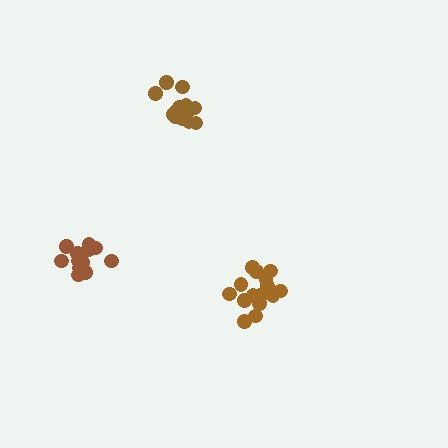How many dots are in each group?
Group 1: 16 dots, Group 2: 13 dots, Group 3: 12 dots (41 total).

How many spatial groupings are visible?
There are 3 spatial groupings.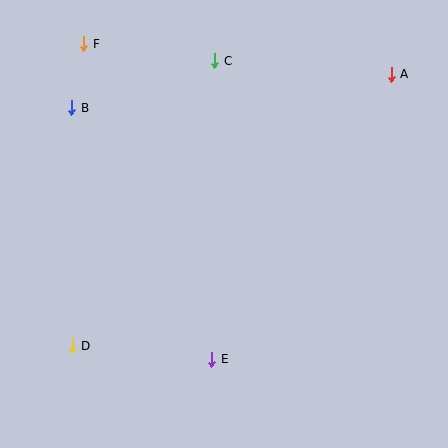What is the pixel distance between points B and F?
The distance between B and F is 66 pixels.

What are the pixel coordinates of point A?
Point A is at (391, 74).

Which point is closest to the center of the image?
Point E at (212, 359) is closest to the center.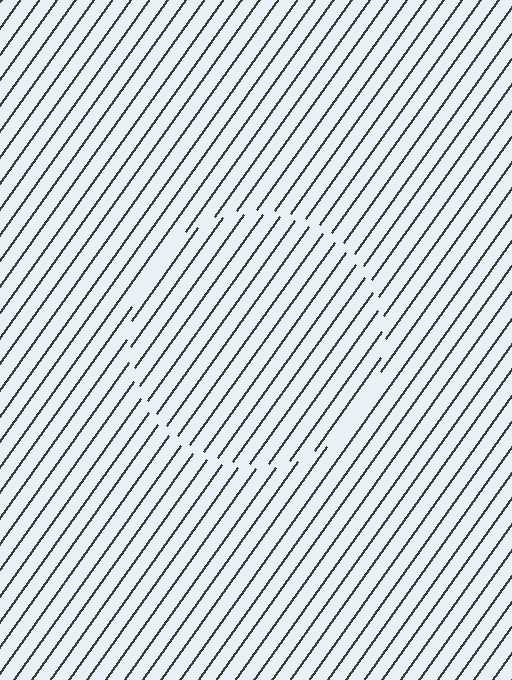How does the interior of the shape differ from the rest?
The interior of the shape contains the same grating, shifted by half a period — the contour is defined by the phase discontinuity where line-ends from the inner and outer gratings abut.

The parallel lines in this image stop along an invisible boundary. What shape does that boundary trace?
An illusory circle. The interior of the shape contains the same grating, shifted by half a period — the contour is defined by the phase discontinuity where line-ends from the inner and outer gratings abut.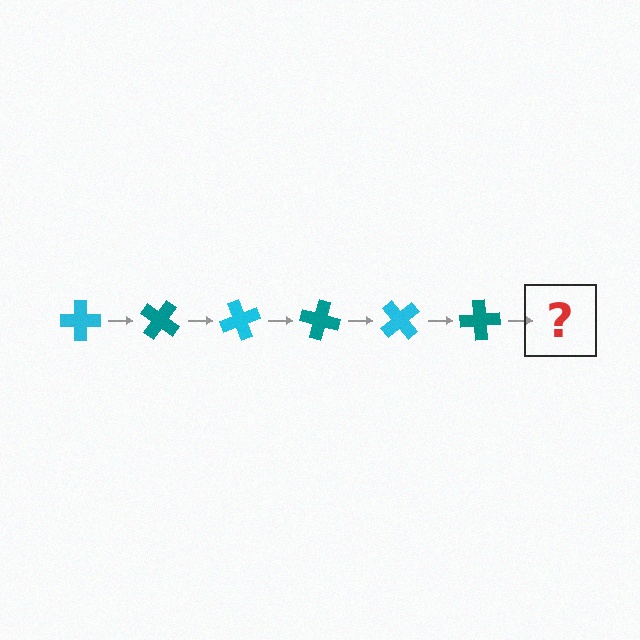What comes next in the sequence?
The next element should be a cyan cross, rotated 210 degrees from the start.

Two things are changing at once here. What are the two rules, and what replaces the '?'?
The two rules are that it rotates 35 degrees each step and the color cycles through cyan and teal. The '?' should be a cyan cross, rotated 210 degrees from the start.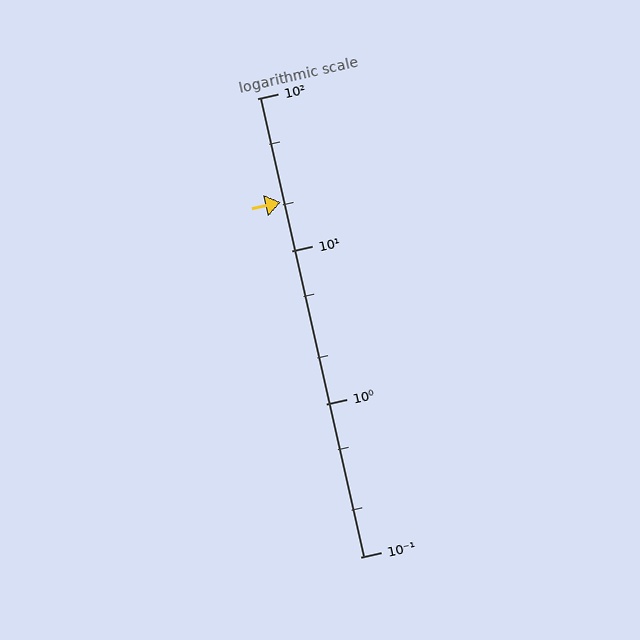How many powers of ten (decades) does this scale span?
The scale spans 3 decades, from 0.1 to 100.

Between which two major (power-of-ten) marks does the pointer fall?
The pointer is between 10 and 100.